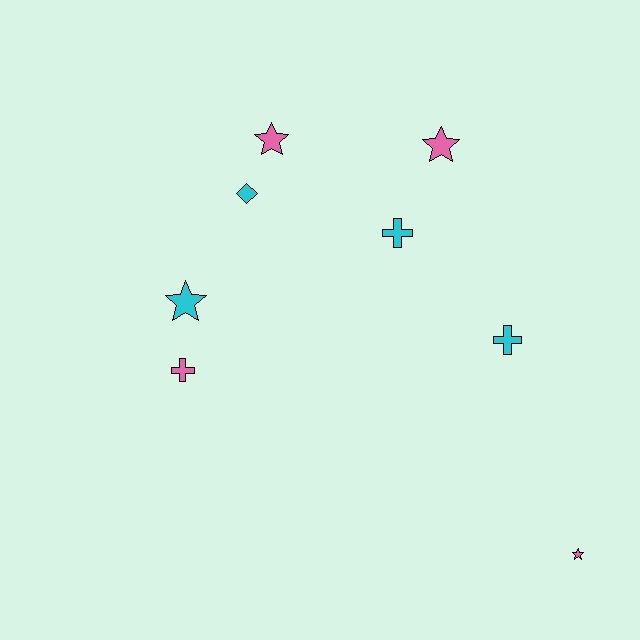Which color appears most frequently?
Pink, with 4 objects.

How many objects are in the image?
There are 8 objects.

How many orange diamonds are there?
There are no orange diamonds.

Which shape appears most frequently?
Star, with 4 objects.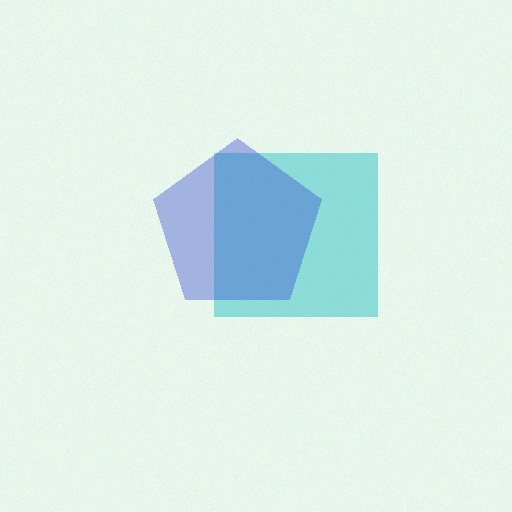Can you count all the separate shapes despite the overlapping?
Yes, there are 2 separate shapes.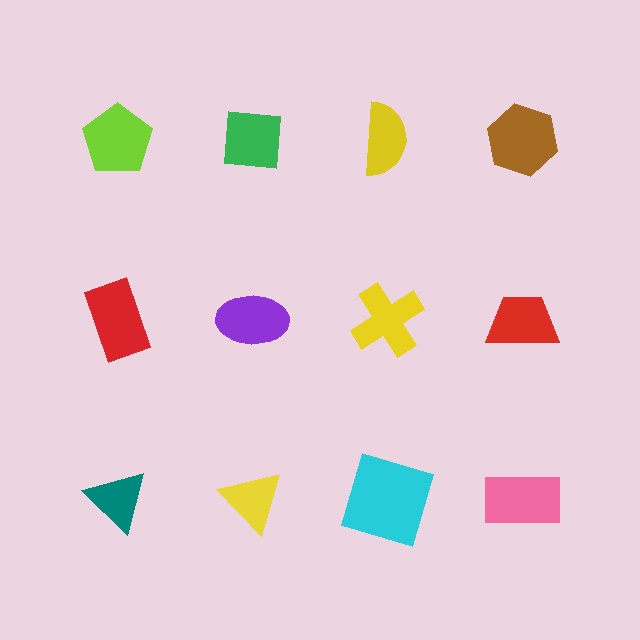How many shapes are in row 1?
4 shapes.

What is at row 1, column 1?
A lime pentagon.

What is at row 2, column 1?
A red rectangle.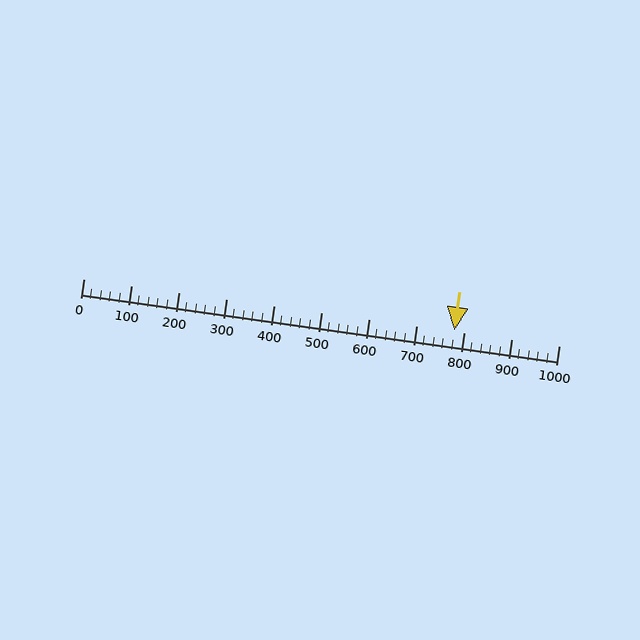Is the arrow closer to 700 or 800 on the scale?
The arrow is closer to 800.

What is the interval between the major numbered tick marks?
The major tick marks are spaced 100 units apart.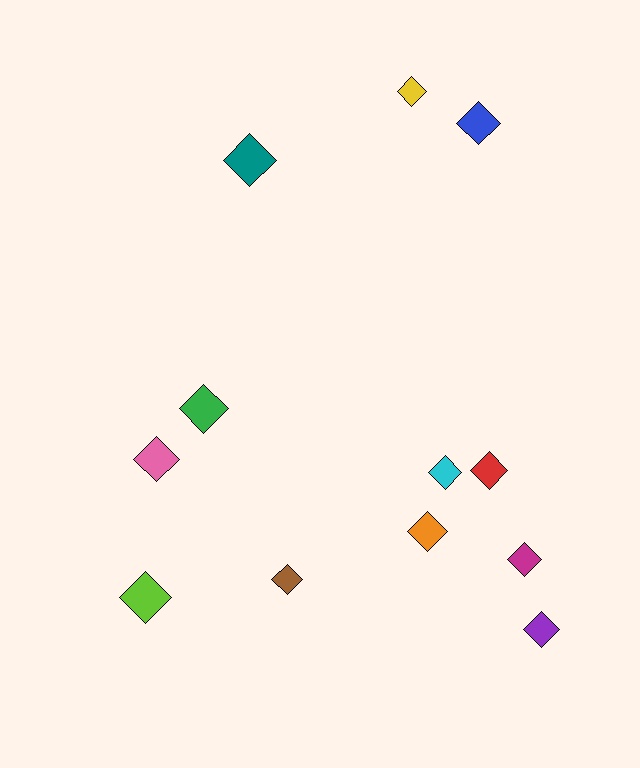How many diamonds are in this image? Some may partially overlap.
There are 12 diamonds.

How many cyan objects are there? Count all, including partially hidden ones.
There is 1 cyan object.